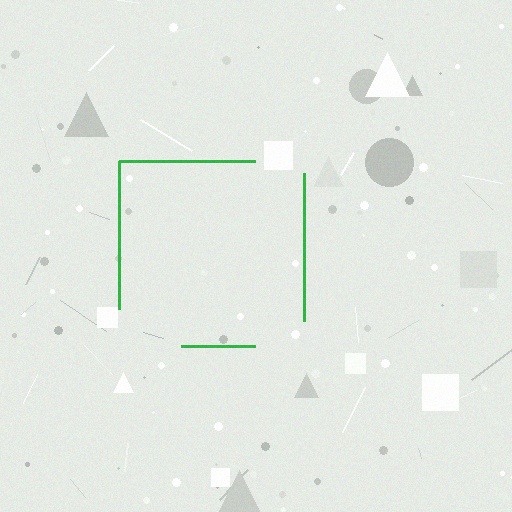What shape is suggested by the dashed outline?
The dashed outline suggests a square.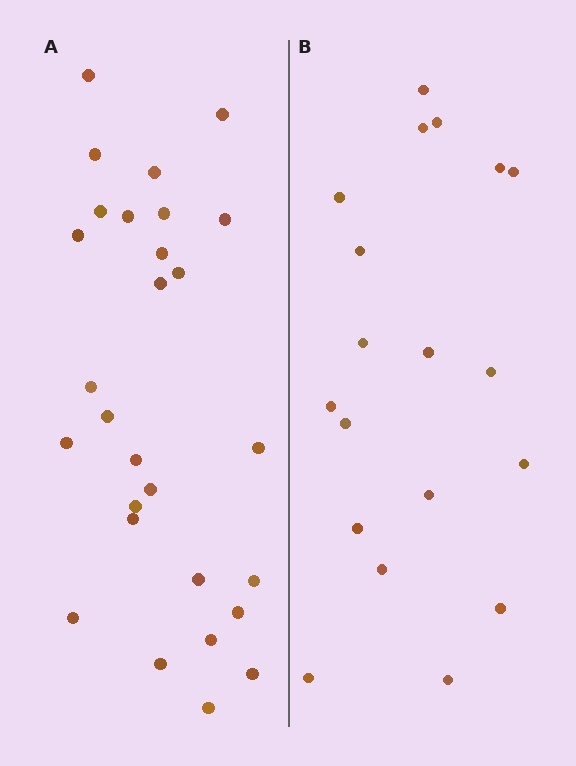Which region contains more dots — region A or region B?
Region A (the left region) has more dots.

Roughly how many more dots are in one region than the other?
Region A has roughly 8 or so more dots than region B.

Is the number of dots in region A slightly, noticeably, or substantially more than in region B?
Region A has substantially more. The ratio is roughly 1.5 to 1.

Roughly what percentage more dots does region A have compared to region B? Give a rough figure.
About 45% more.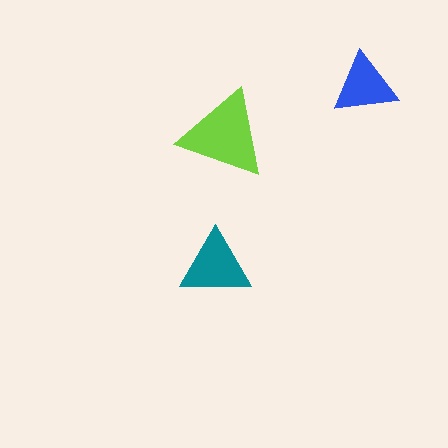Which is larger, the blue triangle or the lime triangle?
The lime one.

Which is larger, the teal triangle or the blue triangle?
The teal one.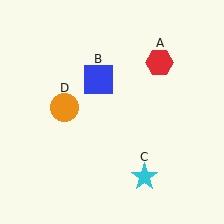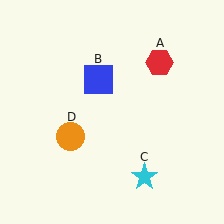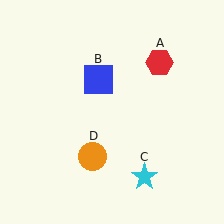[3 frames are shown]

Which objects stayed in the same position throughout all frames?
Red hexagon (object A) and blue square (object B) and cyan star (object C) remained stationary.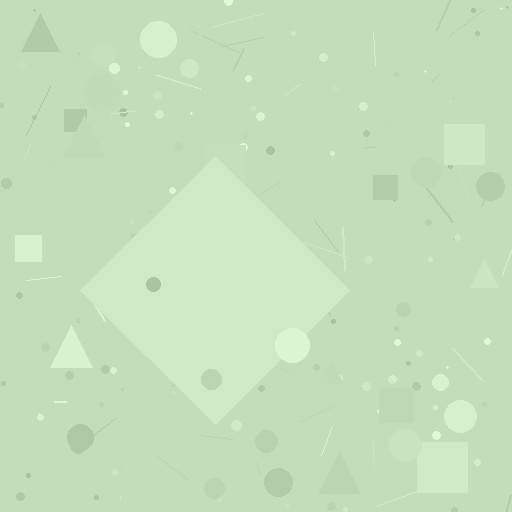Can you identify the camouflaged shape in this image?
The camouflaged shape is a diamond.